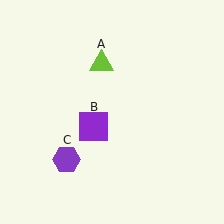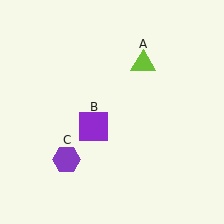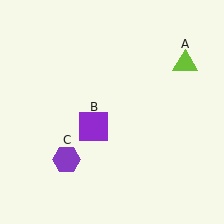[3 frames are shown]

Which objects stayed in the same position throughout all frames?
Purple square (object B) and purple hexagon (object C) remained stationary.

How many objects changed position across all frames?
1 object changed position: lime triangle (object A).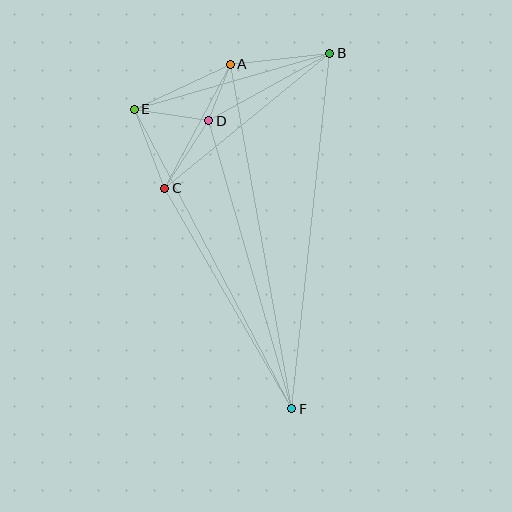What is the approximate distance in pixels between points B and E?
The distance between B and E is approximately 203 pixels.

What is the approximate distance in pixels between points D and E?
The distance between D and E is approximately 75 pixels.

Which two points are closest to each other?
Points A and D are closest to each other.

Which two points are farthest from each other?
Points B and F are farthest from each other.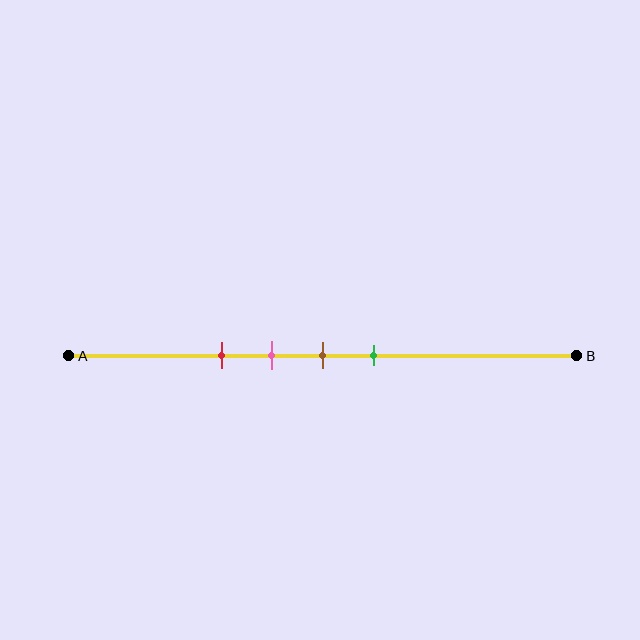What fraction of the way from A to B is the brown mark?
The brown mark is approximately 50% (0.5) of the way from A to B.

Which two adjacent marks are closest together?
The pink and brown marks are the closest adjacent pair.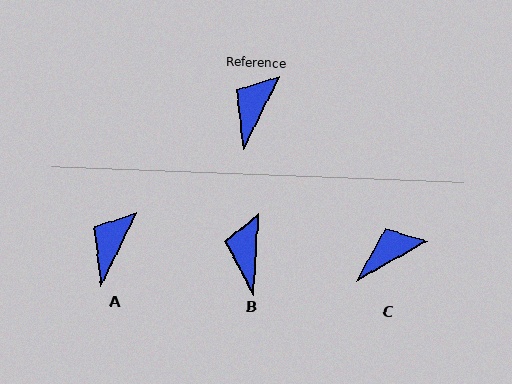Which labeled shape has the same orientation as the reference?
A.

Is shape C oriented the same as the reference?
No, it is off by about 34 degrees.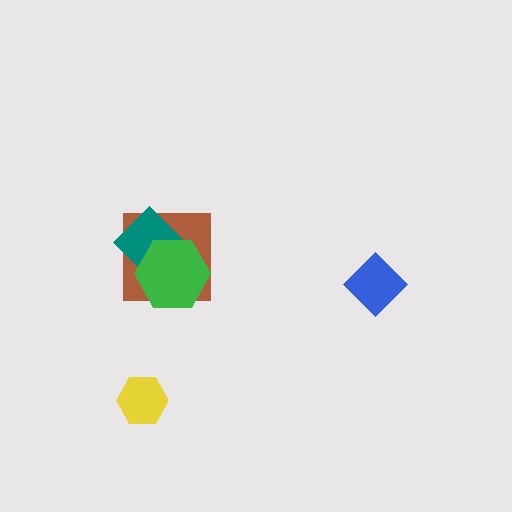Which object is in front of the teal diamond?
The green hexagon is in front of the teal diamond.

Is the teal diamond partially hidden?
Yes, it is partially covered by another shape.